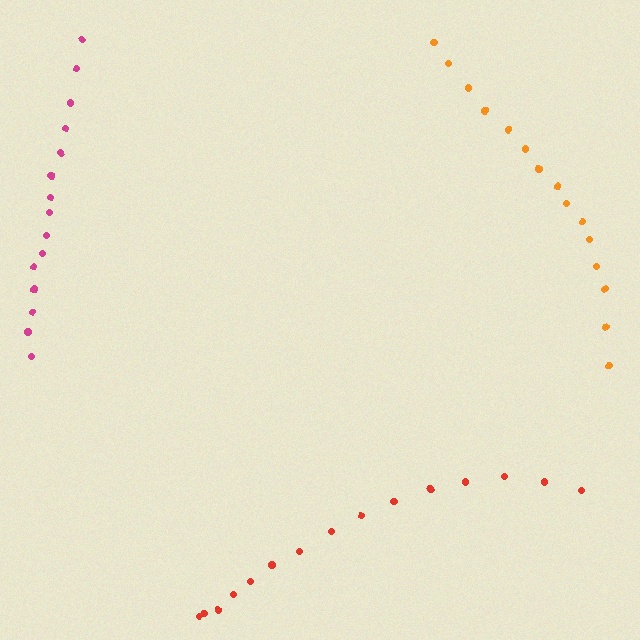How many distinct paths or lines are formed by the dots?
There are 3 distinct paths.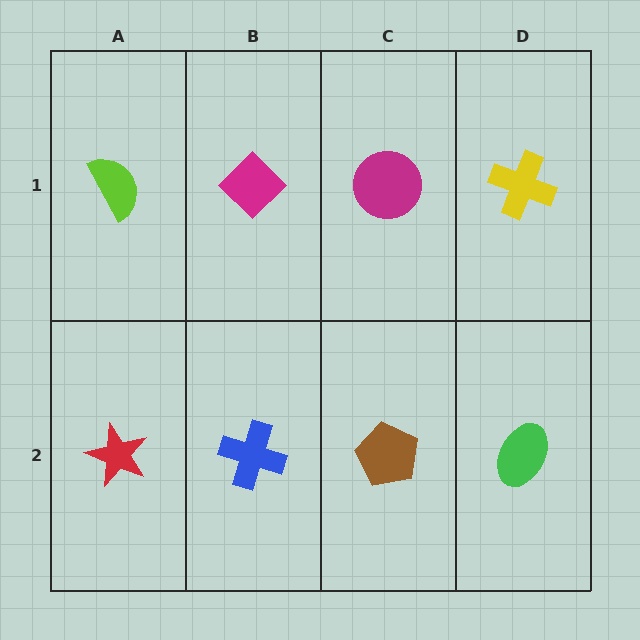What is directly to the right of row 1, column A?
A magenta diamond.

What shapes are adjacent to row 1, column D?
A green ellipse (row 2, column D), a magenta circle (row 1, column C).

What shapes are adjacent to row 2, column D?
A yellow cross (row 1, column D), a brown pentagon (row 2, column C).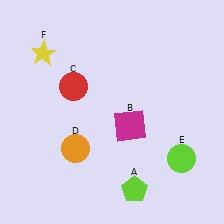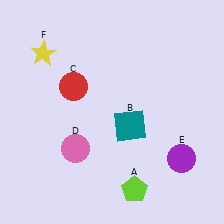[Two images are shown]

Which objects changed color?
B changed from magenta to teal. D changed from orange to pink. E changed from lime to purple.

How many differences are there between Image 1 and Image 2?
There are 3 differences between the two images.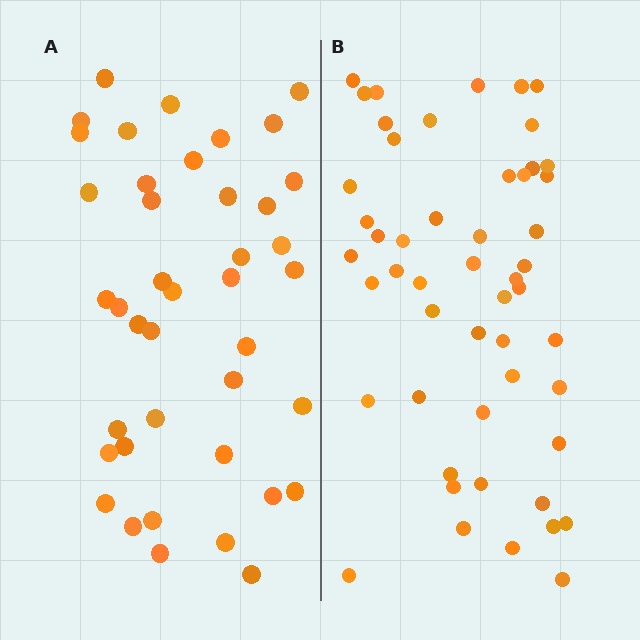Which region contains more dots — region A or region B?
Region B (the right region) has more dots.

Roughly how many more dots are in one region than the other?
Region B has roughly 10 or so more dots than region A.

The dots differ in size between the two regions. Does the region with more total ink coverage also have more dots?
No. Region A has more total ink coverage because its dots are larger, but region B actually contains more individual dots. Total area can be misleading — the number of items is what matters here.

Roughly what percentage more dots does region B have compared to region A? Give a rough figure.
About 25% more.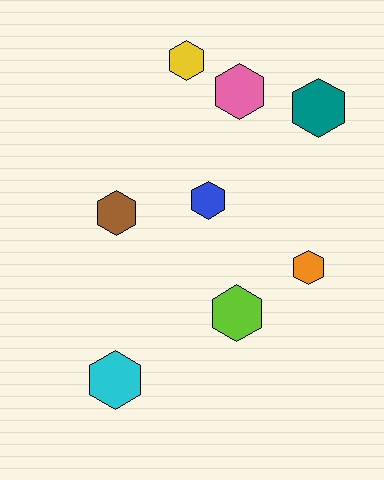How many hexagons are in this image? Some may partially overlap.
There are 8 hexagons.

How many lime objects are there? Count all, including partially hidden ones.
There is 1 lime object.